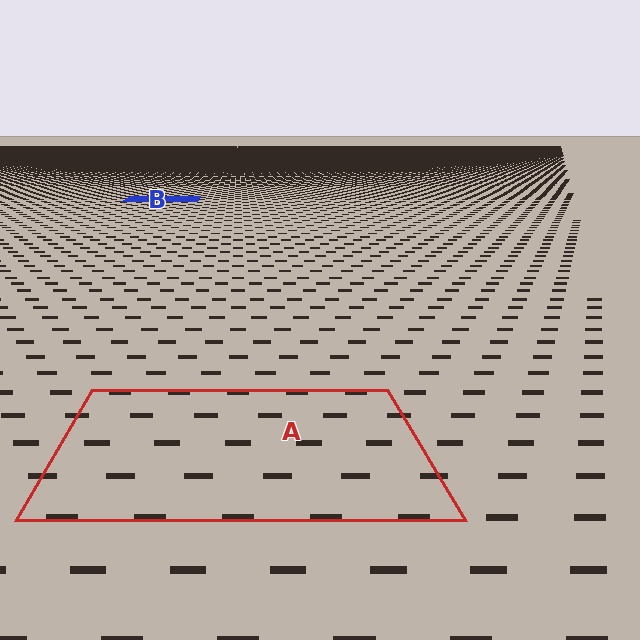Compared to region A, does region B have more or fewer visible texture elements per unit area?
Region B has more texture elements per unit area — they are packed more densely because it is farther away.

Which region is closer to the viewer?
Region A is closer. The texture elements there are larger and more spread out.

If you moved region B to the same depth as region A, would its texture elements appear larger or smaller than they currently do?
They would appear larger. At a closer depth, the same texture elements are projected at a bigger on-screen size.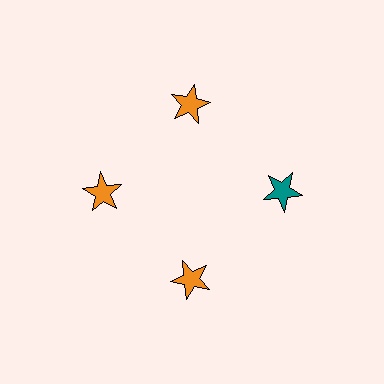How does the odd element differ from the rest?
It has a different color: teal instead of orange.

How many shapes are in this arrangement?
There are 4 shapes arranged in a ring pattern.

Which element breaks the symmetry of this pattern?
The teal star at roughly the 3 o'clock position breaks the symmetry. All other shapes are orange stars.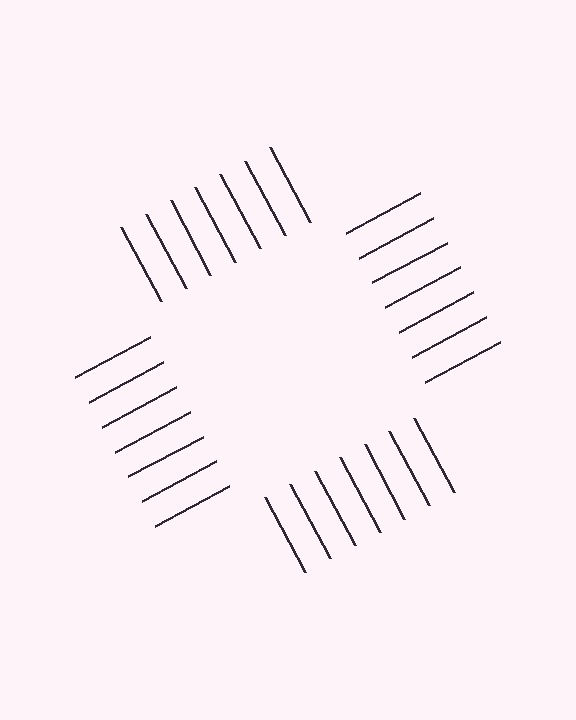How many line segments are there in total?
28 — 7 along each of the 4 edges.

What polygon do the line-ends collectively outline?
An illusory square — the line segments terminate on its edges but no continuous stroke is drawn.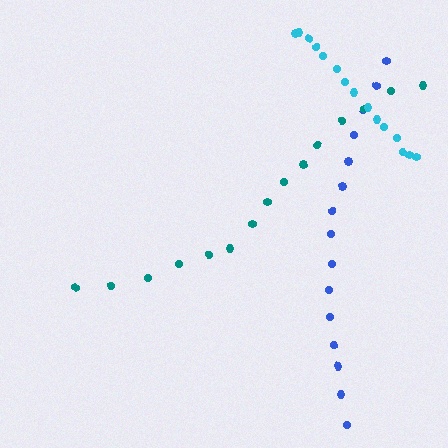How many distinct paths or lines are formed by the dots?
There are 3 distinct paths.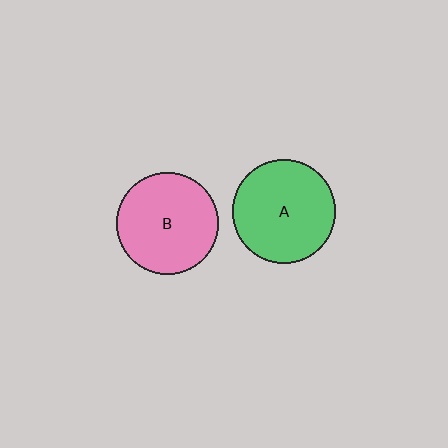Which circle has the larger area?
Circle A (green).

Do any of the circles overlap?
No, none of the circles overlap.